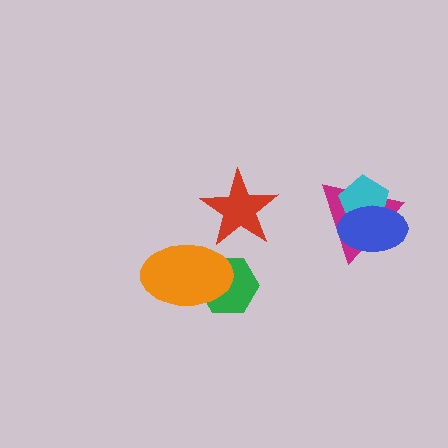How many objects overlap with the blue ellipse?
2 objects overlap with the blue ellipse.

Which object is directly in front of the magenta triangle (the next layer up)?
The cyan pentagon is directly in front of the magenta triangle.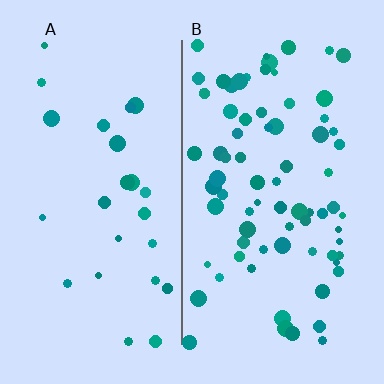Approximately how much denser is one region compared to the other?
Approximately 3.0× — region B over region A.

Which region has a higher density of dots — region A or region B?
B (the right).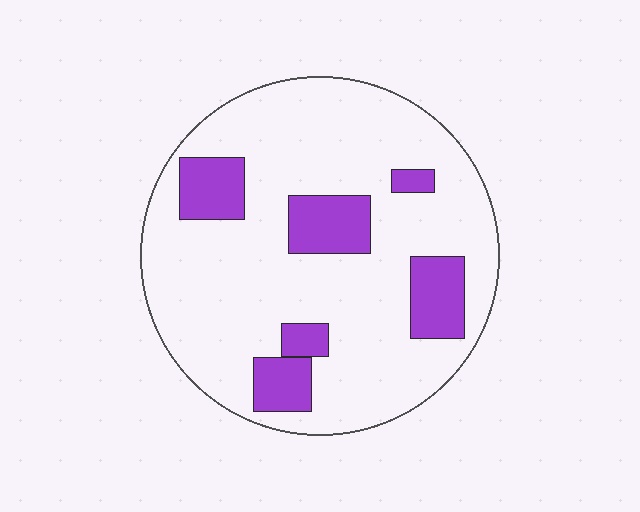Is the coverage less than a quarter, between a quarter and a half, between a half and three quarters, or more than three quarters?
Less than a quarter.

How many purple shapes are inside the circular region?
6.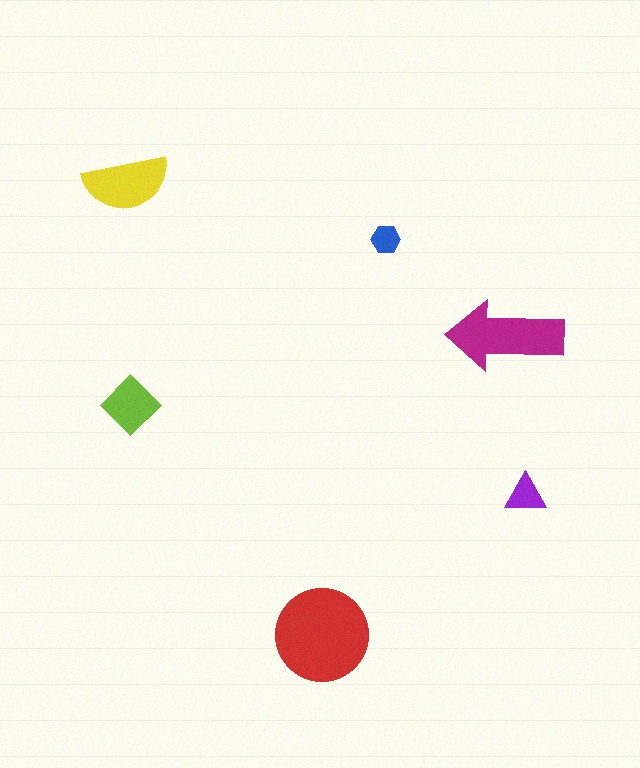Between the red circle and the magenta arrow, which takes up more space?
The red circle.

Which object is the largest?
The red circle.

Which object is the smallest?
The blue hexagon.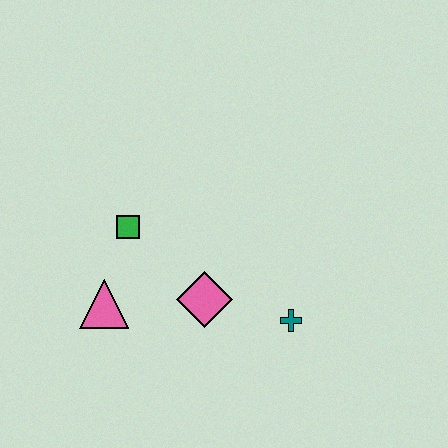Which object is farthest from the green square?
The teal cross is farthest from the green square.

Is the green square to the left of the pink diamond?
Yes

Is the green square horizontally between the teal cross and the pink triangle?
Yes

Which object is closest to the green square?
The pink triangle is closest to the green square.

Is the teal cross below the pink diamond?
Yes